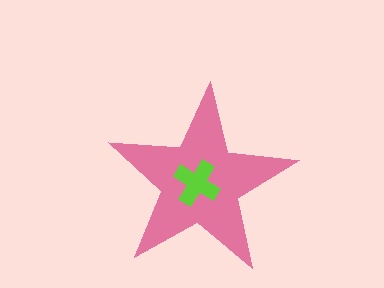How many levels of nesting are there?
2.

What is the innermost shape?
The lime cross.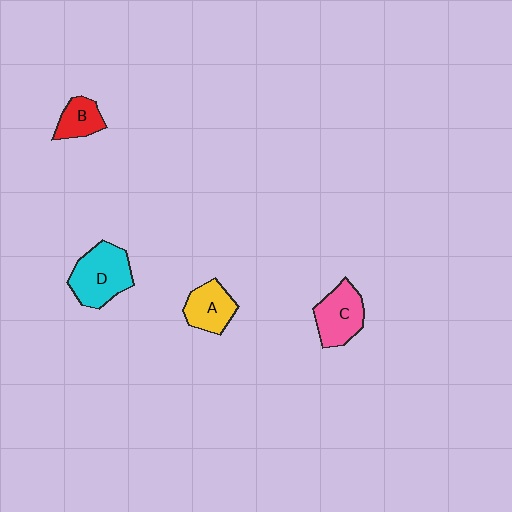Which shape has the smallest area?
Shape B (red).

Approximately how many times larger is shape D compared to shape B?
Approximately 2.0 times.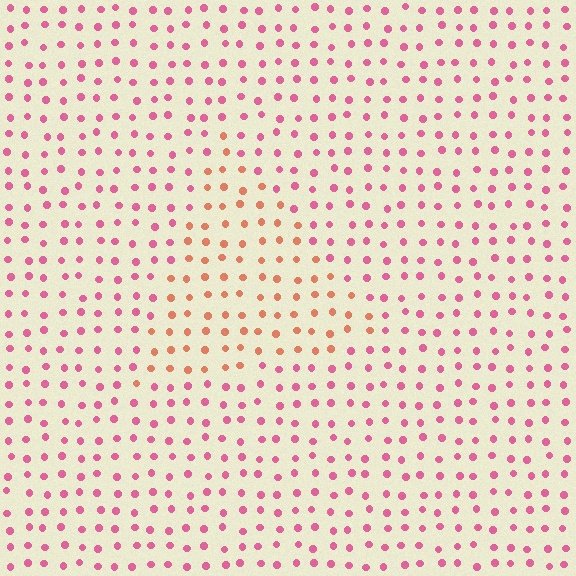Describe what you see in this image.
The image is filled with small pink elements in a uniform arrangement. A triangle-shaped region is visible where the elements are tinted to a slightly different hue, forming a subtle color boundary.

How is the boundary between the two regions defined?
The boundary is defined purely by a slight shift in hue (about 40 degrees). Spacing, size, and orientation are identical on both sides.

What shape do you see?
I see a triangle.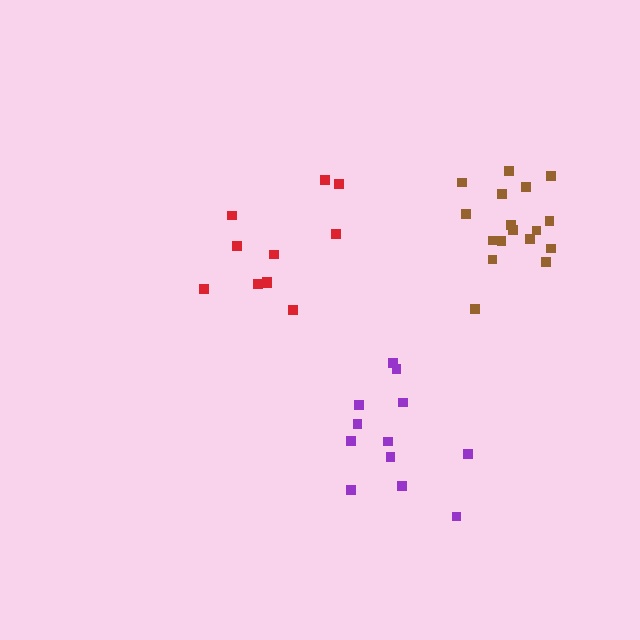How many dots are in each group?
Group 1: 11 dots, Group 2: 12 dots, Group 3: 17 dots (40 total).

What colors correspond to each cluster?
The clusters are colored: red, purple, brown.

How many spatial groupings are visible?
There are 3 spatial groupings.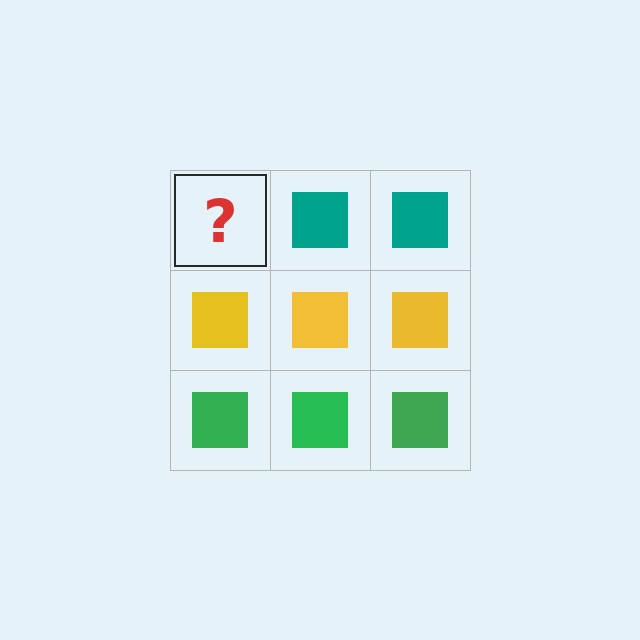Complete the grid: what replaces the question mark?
The question mark should be replaced with a teal square.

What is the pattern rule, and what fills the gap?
The rule is that each row has a consistent color. The gap should be filled with a teal square.